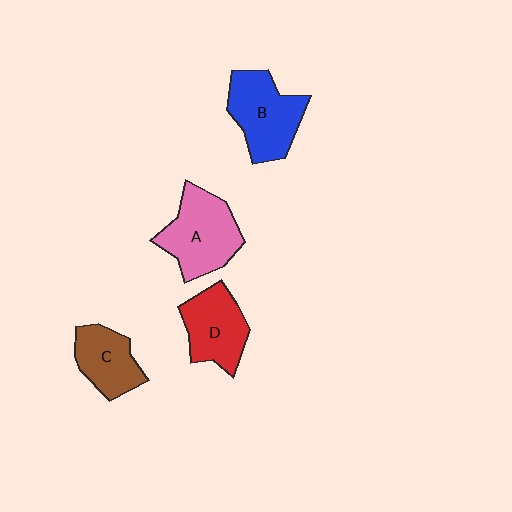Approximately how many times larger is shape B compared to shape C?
Approximately 1.4 times.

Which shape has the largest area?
Shape A (pink).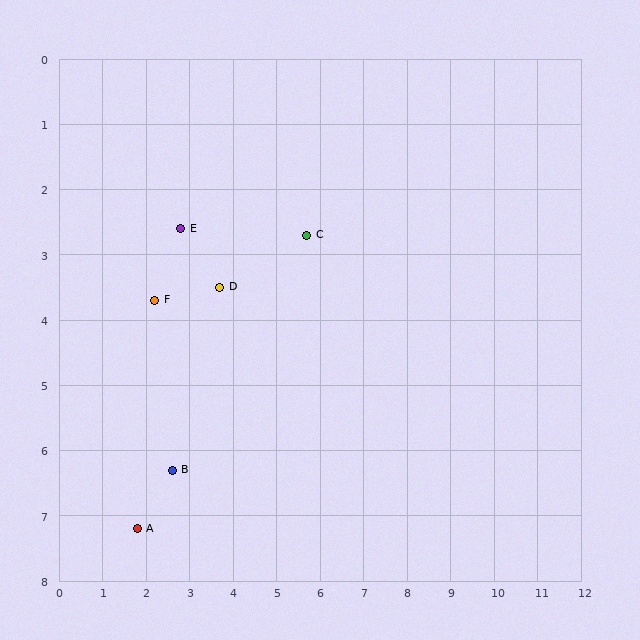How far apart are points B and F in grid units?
Points B and F are about 2.6 grid units apart.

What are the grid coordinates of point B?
Point B is at approximately (2.6, 6.3).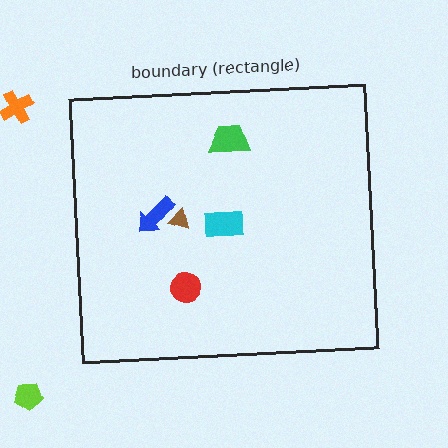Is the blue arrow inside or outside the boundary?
Inside.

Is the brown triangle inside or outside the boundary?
Inside.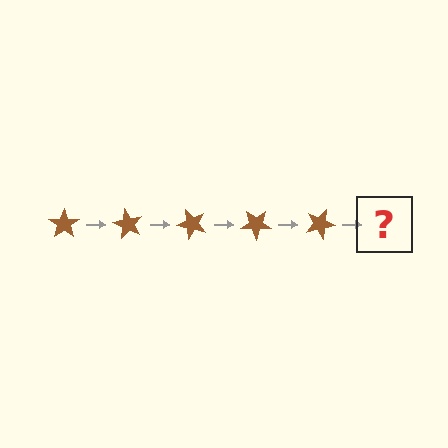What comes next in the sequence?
The next element should be a brown star rotated 300 degrees.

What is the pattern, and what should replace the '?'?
The pattern is that the star rotates 60 degrees each step. The '?' should be a brown star rotated 300 degrees.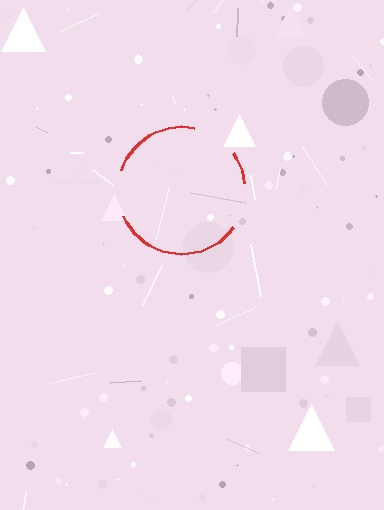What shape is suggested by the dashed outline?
The dashed outline suggests a circle.